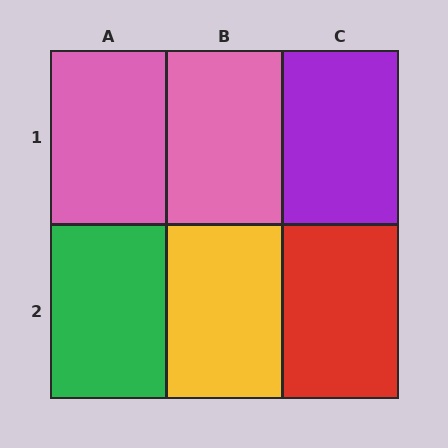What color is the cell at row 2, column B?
Yellow.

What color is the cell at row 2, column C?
Red.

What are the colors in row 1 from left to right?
Pink, pink, purple.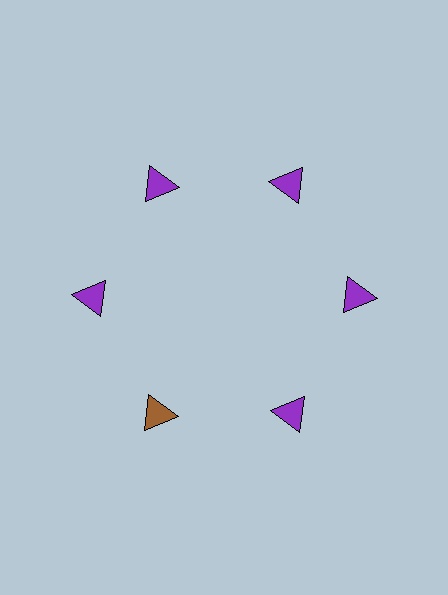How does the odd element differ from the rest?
It has a different color: brown instead of purple.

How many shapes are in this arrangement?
There are 6 shapes arranged in a ring pattern.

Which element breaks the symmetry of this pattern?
The brown triangle at roughly the 7 o'clock position breaks the symmetry. All other shapes are purple triangles.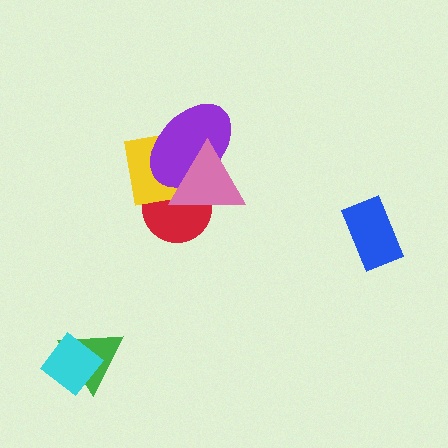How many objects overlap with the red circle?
3 objects overlap with the red circle.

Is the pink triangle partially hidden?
No, no other shape covers it.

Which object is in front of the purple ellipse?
The pink triangle is in front of the purple ellipse.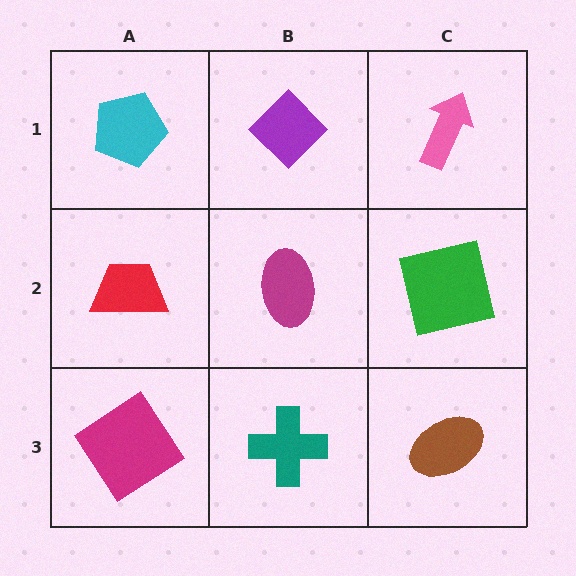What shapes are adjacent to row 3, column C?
A green square (row 2, column C), a teal cross (row 3, column B).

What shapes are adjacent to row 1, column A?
A red trapezoid (row 2, column A), a purple diamond (row 1, column B).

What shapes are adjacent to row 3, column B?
A magenta ellipse (row 2, column B), a magenta diamond (row 3, column A), a brown ellipse (row 3, column C).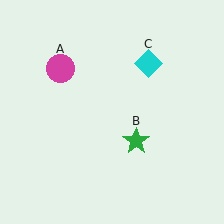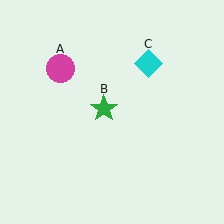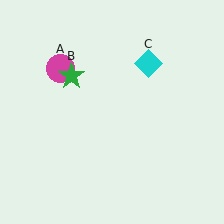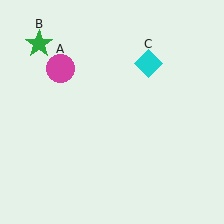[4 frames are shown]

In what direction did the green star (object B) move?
The green star (object B) moved up and to the left.